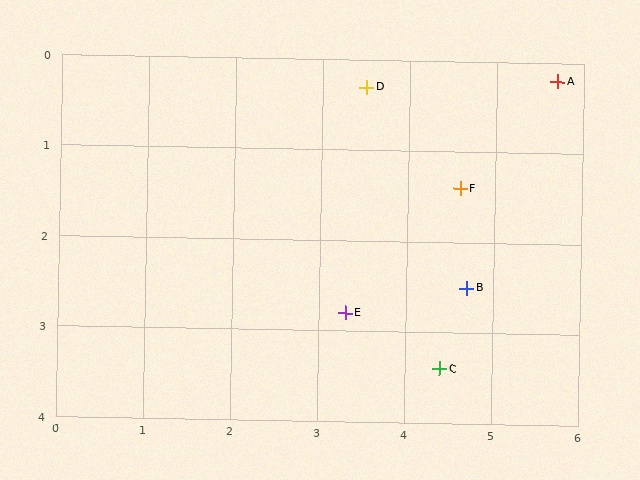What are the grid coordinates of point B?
Point B is at approximately (4.7, 2.5).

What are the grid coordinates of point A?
Point A is at approximately (5.7, 0.2).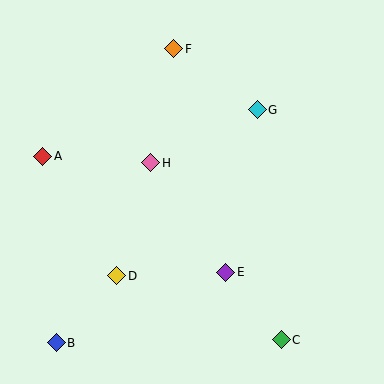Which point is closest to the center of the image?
Point H at (151, 163) is closest to the center.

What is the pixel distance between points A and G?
The distance between A and G is 219 pixels.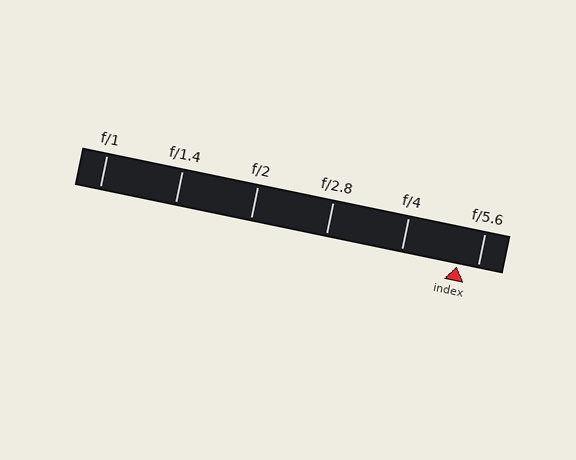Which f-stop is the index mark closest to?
The index mark is closest to f/5.6.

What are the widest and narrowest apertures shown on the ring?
The widest aperture shown is f/1 and the narrowest is f/5.6.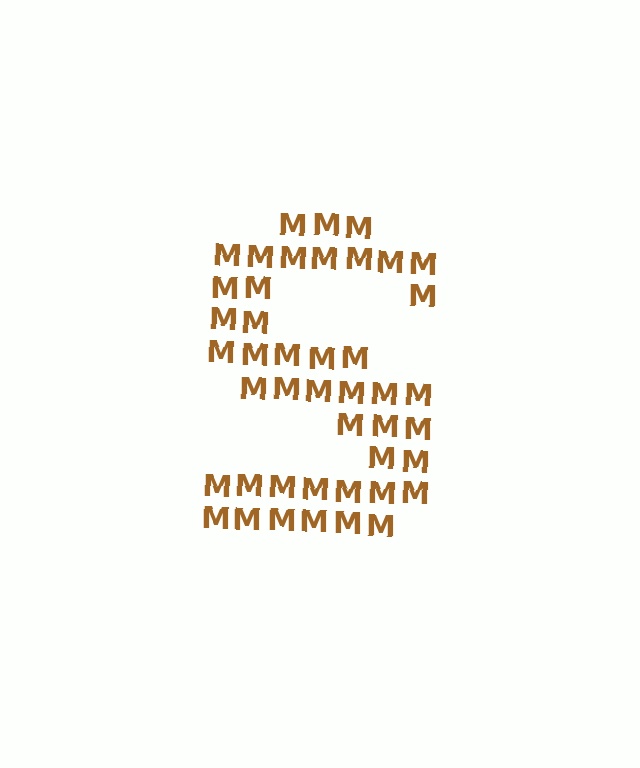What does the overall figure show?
The overall figure shows the letter S.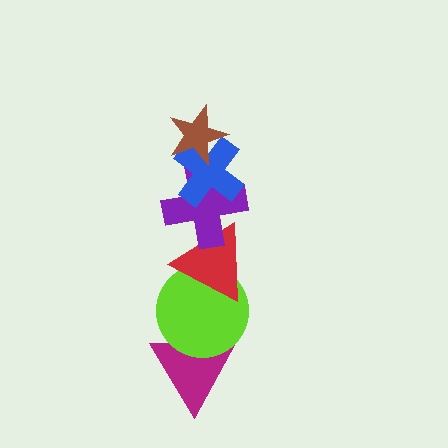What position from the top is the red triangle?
The red triangle is 4th from the top.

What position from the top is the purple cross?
The purple cross is 3rd from the top.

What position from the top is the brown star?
The brown star is 1st from the top.